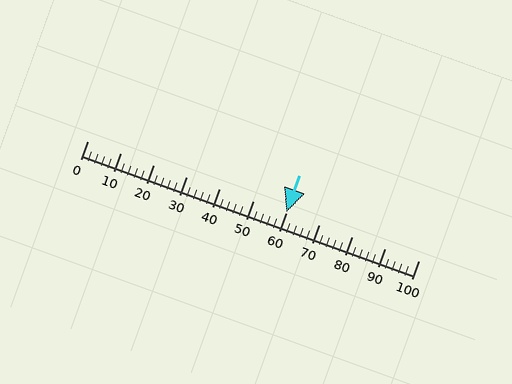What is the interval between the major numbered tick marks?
The major tick marks are spaced 10 units apart.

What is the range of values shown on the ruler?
The ruler shows values from 0 to 100.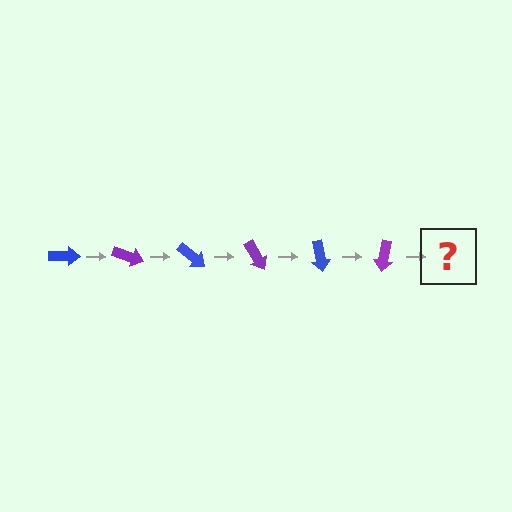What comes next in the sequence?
The next element should be a blue arrow, rotated 120 degrees from the start.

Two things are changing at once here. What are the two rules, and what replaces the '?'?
The two rules are that it rotates 20 degrees each step and the color cycles through blue and purple. The '?' should be a blue arrow, rotated 120 degrees from the start.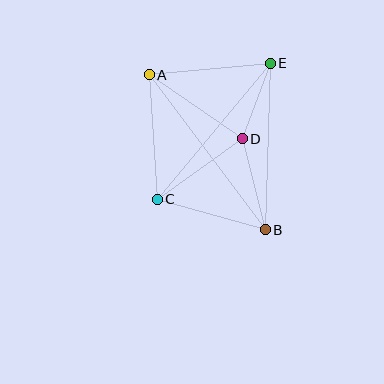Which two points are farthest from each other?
Points A and B are farthest from each other.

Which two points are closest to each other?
Points D and E are closest to each other.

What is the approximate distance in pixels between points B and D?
The distance between B and D is approximately 94 pixels.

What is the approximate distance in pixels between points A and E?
The distance between A and E is approximately 121 pixels.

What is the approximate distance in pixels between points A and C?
The distance between A and C is approximately 125 pixels.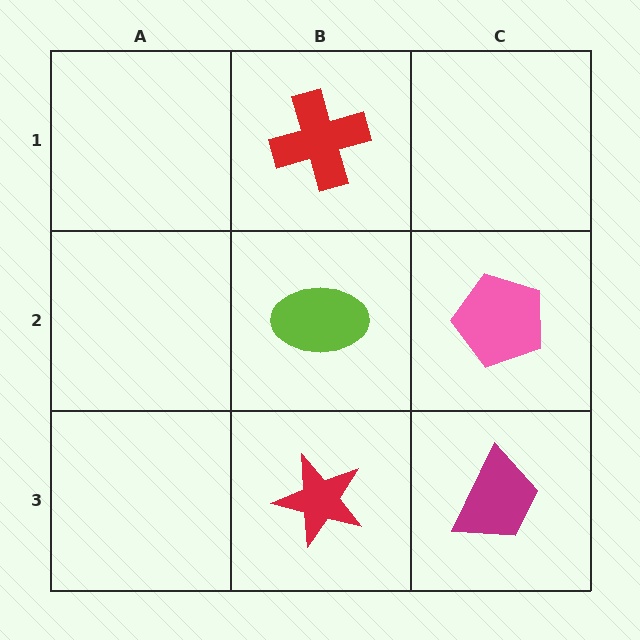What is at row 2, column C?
A pink pentagon.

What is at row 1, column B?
A red cross.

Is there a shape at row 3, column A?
No, that cell is empty.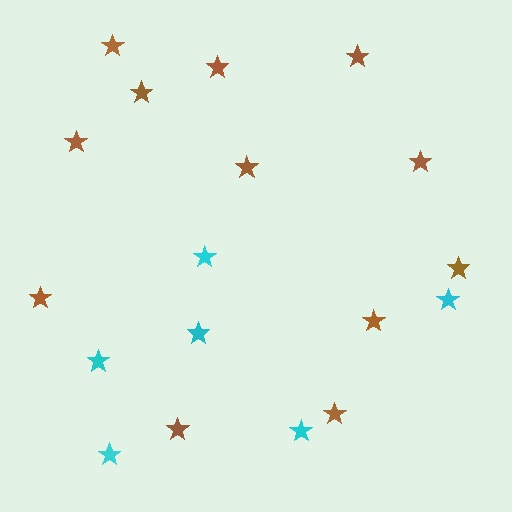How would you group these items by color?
There are 2 groups: one group of cyan stars (6) and one group of brown stars (12).